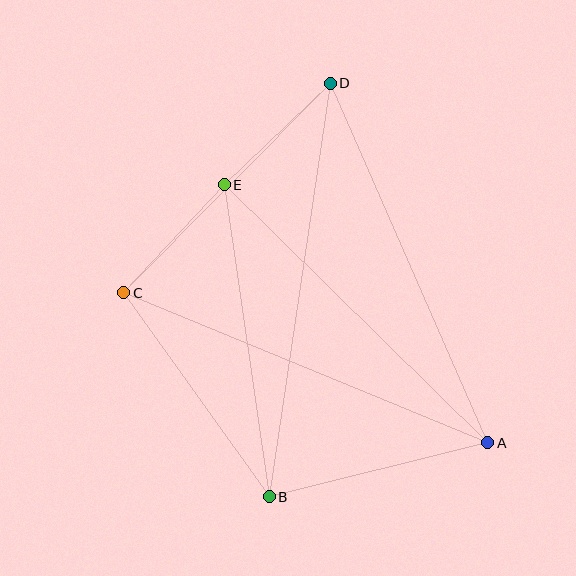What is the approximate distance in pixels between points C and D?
The distance between C and D is approximately 294 pixels.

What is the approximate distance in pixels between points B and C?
The distance between B and C is approximately 251 pixels.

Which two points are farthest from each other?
Points B and D are farthest from each other.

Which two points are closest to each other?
Points D and E are closest to each other.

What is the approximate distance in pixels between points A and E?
The distance between A and E is approximately 369 pixels.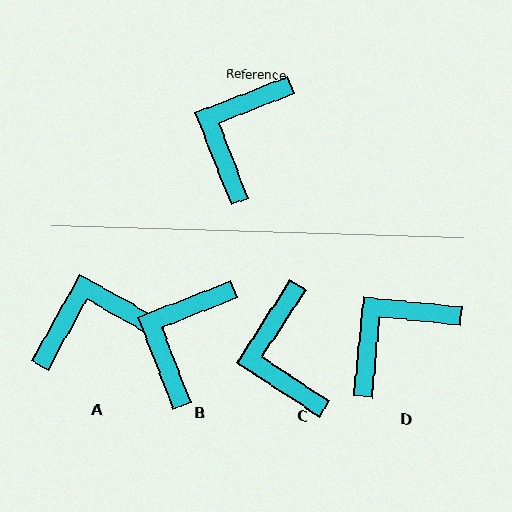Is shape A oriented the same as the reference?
No, it is off by about 50 degrees.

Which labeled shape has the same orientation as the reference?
B.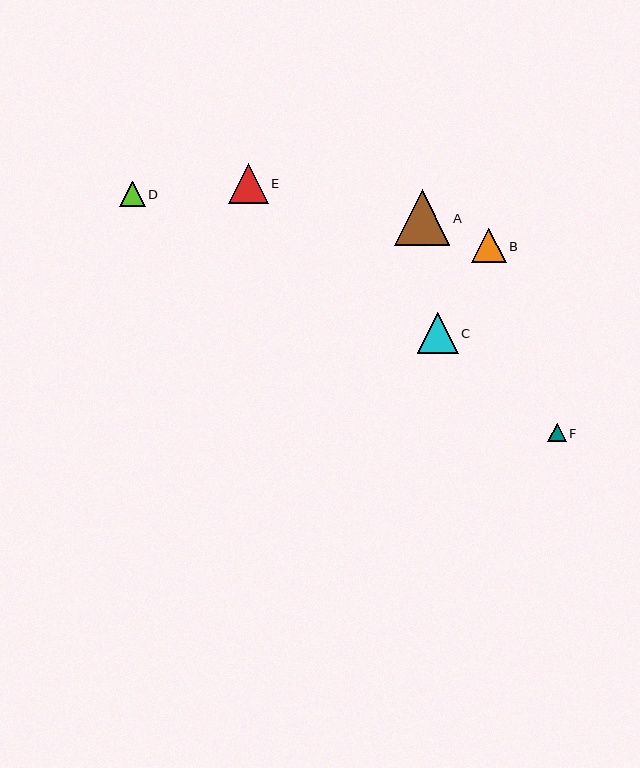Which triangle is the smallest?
Triangle F is the smallest with a size of approximately 19 pixels.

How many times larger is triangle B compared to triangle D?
Triangle B is approximately 1.4 times the size of triangle D.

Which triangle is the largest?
Triangle A is the largest with a size of approximately 55 pixels.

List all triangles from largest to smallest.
From largest to smallest: A, C, E, B, D, F.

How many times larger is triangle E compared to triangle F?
Triangle E is approximately 2.1 times the size of triangle F.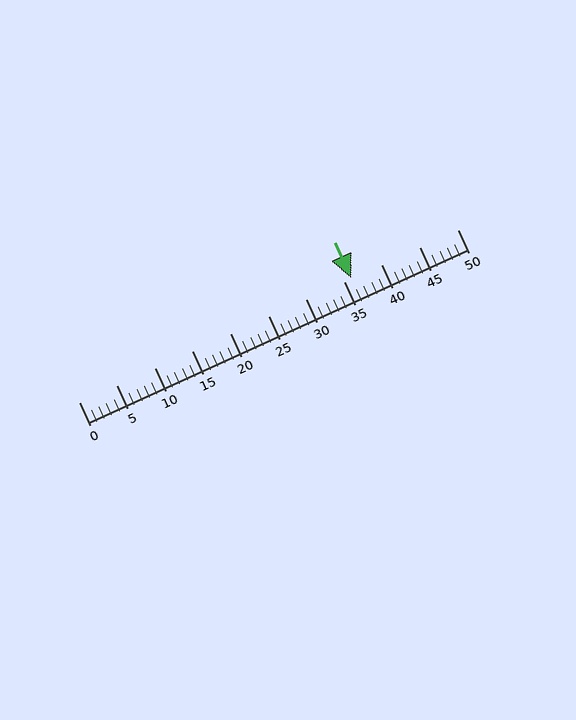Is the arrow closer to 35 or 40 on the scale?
The arrow is closer to 35.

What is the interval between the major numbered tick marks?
The major tick marks are spaced 5 units apart.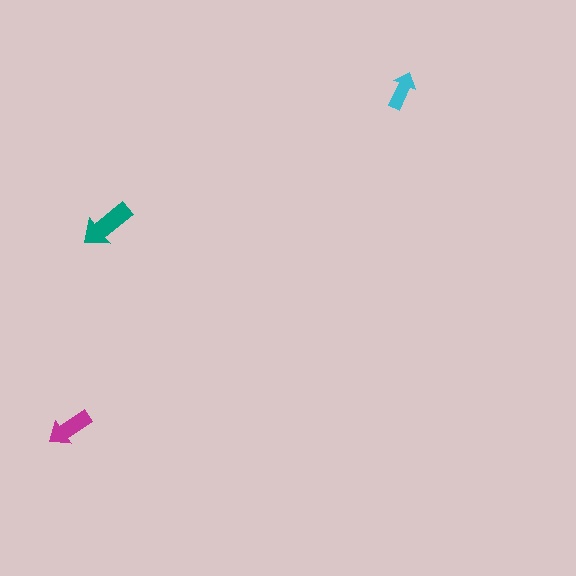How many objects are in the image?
There are 3 objects in the image.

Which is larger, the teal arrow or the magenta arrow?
The teal one.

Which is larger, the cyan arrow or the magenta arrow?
The magenta one.